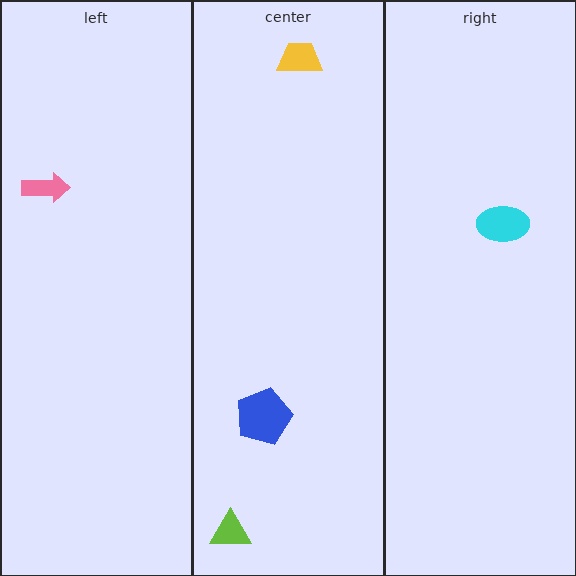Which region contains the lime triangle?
The center region.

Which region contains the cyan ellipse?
The right region.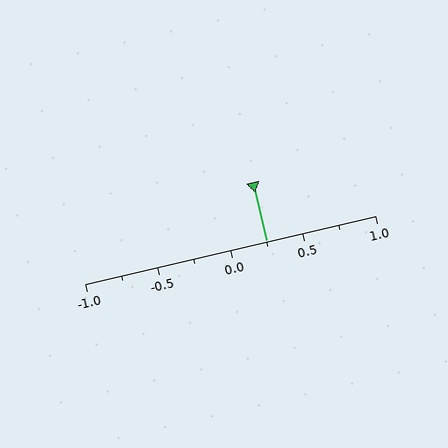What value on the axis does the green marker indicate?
The marker indicates approximately 0.25.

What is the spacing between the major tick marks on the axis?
The major ticks are spaced 0.5 apart.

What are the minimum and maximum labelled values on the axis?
The axis runs from -1.0 to 1.0.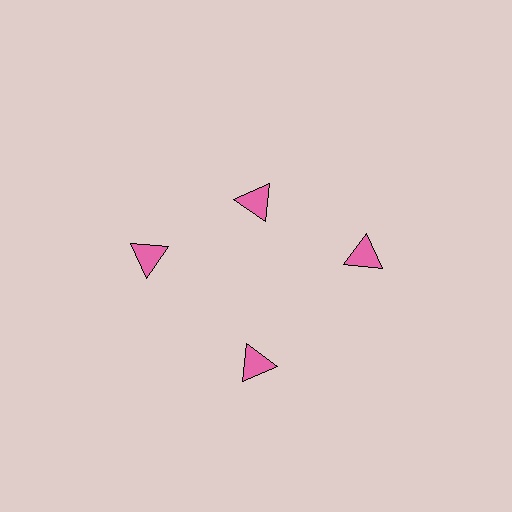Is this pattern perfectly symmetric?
No. The 4 pink triangles are arranged in a ring, but one element near the 12 o'clock position is pulled inward toward the center, breaking the 4-fold rotational symmetry.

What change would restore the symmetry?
The symmetry would be restored by moving it outward, back onto the ring so that all 4 triangles sit at equal angles and equal distance from the center.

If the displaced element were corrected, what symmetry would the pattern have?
It would have 4-fold rotational symmetry — the pattern would map onto itself every 90 degrees.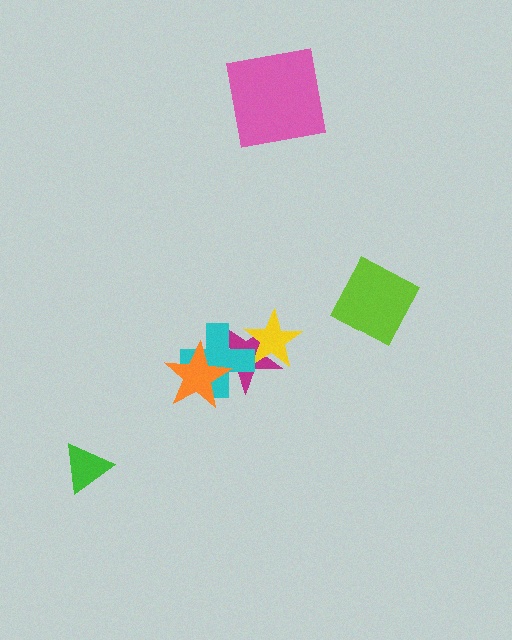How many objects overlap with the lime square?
0 objects overlap with the lime square.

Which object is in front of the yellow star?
The cyan cross is in front of the yellow star.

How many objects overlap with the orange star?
2 objects overlap with the orange star.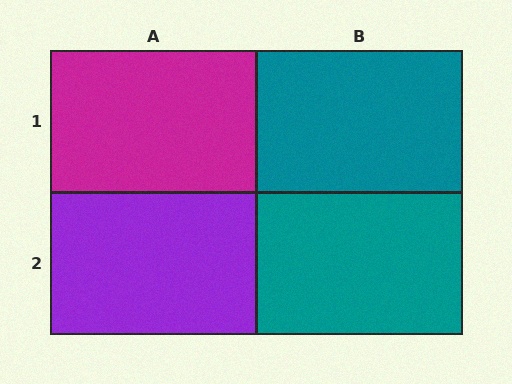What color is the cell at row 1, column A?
Magenta.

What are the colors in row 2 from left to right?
Purple, teal.